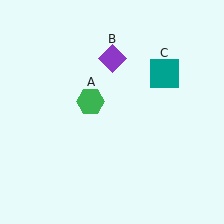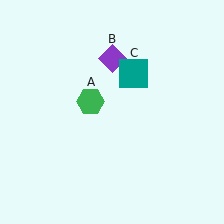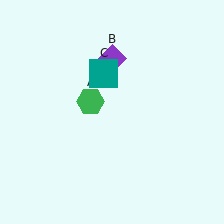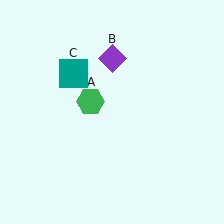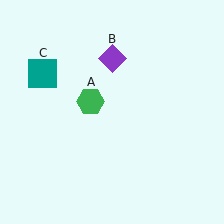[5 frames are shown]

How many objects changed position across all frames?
1 object changed position: teal square (object C).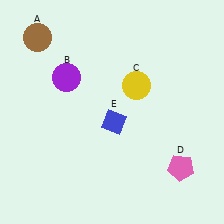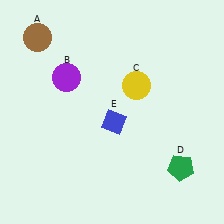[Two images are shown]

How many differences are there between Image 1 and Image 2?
There is 1 difference between the two images.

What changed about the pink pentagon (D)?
In Image 1, D is pink. In Image 2, it changed to green.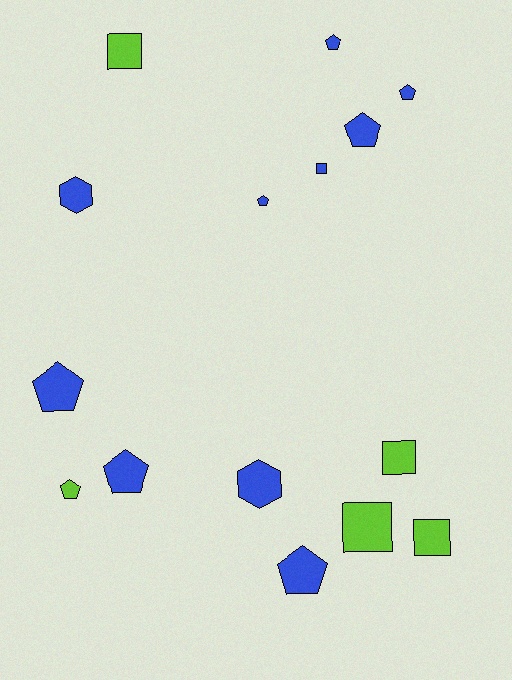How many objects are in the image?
There are 15 objects.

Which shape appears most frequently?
Pentagon, with 8 objects.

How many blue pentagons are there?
There are 7 blue pentagons.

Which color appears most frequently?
Blue, with 10 objects.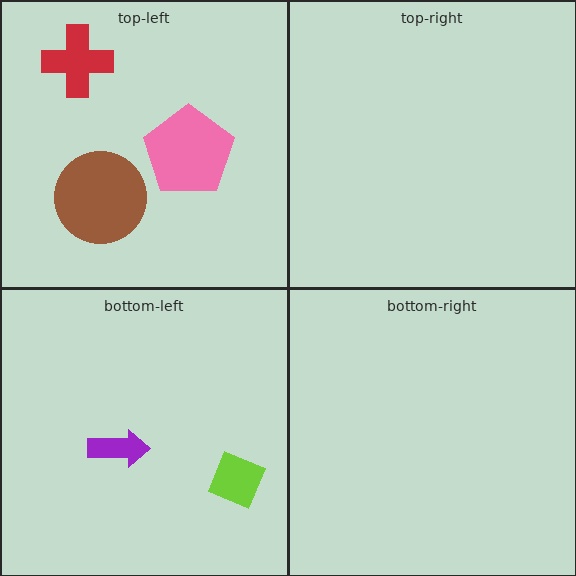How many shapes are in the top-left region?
3.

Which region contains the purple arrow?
The bottom-left region.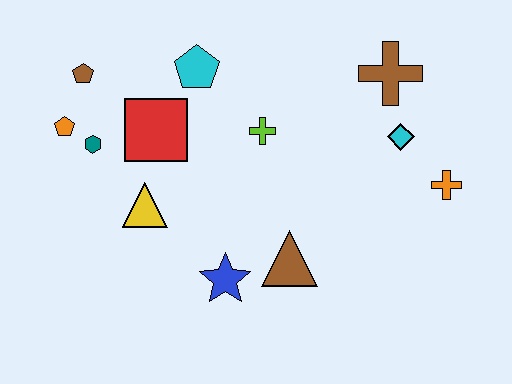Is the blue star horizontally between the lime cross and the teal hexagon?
Yes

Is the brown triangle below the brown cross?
Yes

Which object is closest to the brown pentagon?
The orange pentagon is closest to the brown pentagon.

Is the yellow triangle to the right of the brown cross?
No